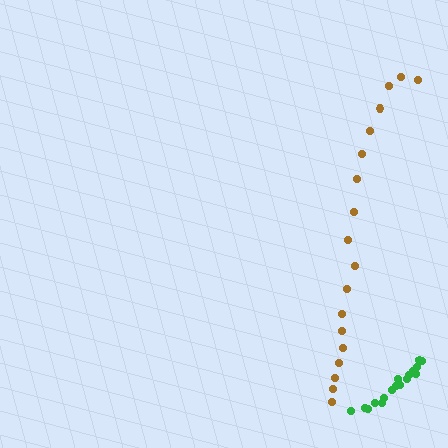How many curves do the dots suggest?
There are 2 distinct paths.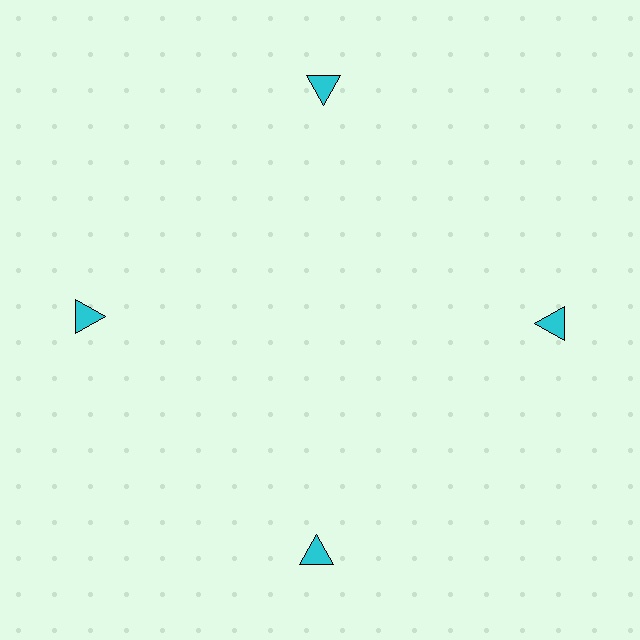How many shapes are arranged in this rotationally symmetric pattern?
There are 4 shapes, arranged in 4 groups of 1.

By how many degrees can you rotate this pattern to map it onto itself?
The pattern maps onto itself every 90 degrees of rotation.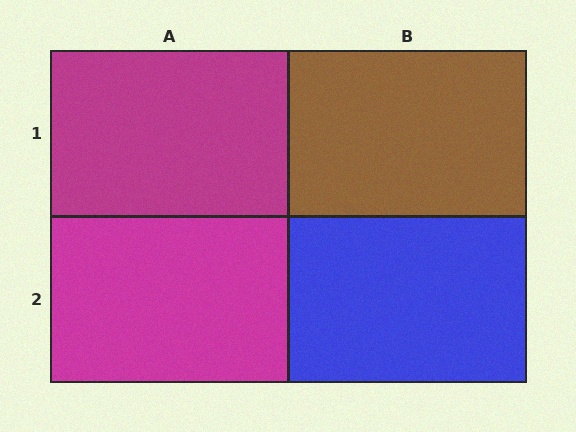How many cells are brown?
1 cell is brown.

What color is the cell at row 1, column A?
Magenta.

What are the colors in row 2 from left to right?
Magenta, blue.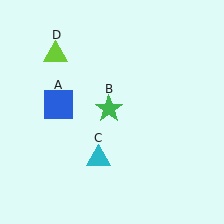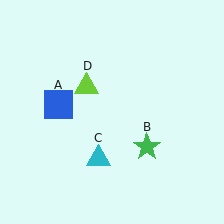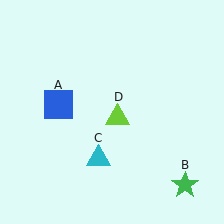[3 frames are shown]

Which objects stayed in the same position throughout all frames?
Blue square (object A) and cyan triangle (object C) remained stationary.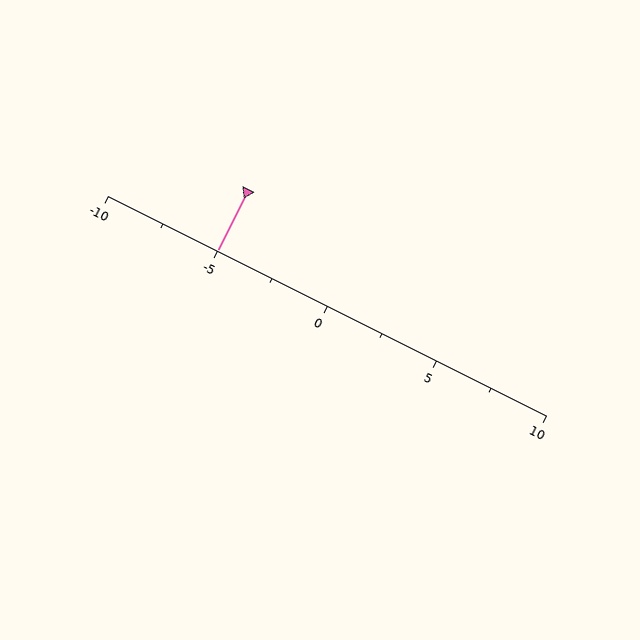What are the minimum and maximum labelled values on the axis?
The axis runs from -10 to 10.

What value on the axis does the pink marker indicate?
The marker indicates approximately -5.